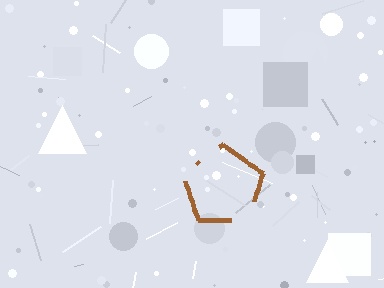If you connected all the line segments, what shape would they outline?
They would outline a pentagon.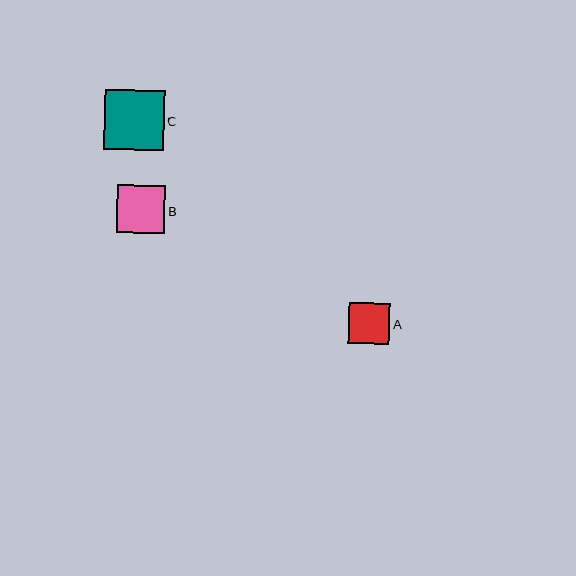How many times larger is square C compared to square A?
Square C is approximately 1.5 times the size of square A.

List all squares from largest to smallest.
From largest to smallest: C, B, A.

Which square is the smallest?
Square A is the smallest with a size of approximately 41 pixels.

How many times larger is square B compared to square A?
Square B is approximately 1.2 times the size of square A.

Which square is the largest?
Square C is the largest with a size of approximately 60 pixels.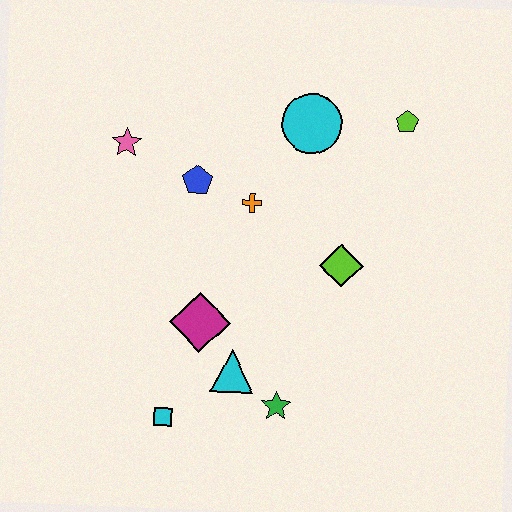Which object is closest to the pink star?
The blue pentagon is closest to the pink star.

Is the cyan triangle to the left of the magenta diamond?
No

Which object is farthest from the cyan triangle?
The lime pentagon is farthest from the cyan triangle.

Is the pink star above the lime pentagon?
No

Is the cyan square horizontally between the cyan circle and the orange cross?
No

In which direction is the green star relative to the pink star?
The green star is below the pink star.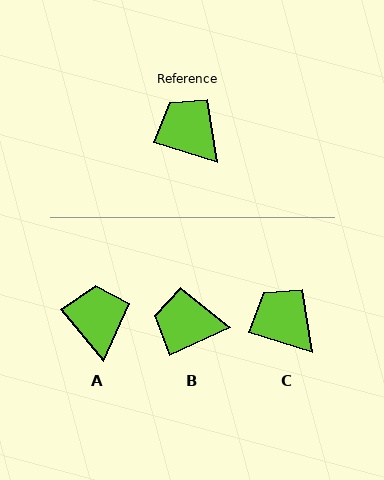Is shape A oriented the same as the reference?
No, it is off by about 33 degrees.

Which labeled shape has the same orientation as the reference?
C.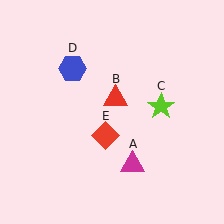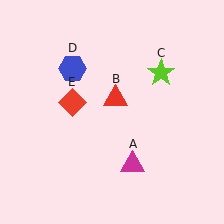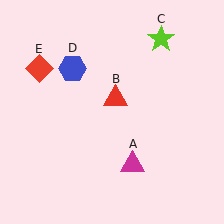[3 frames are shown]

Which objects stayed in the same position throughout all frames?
Magenta triangle (object A) and red triangle (object B) and blue hexagon (object D) remained stationary.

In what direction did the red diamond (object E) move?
The red diamond (object E) moved up and to the left.